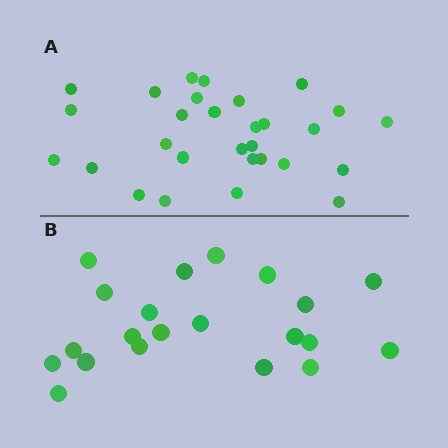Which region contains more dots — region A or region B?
Region A (the top region) has more dots.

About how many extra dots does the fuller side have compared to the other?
Region A has roughly 8 or so more dots than region B.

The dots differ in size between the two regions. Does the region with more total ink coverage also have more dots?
No. Region B has more total ink coverage because its dots are larger, but region A actually contains more individual dots. Total area can be misleading — the number of items is what matters here.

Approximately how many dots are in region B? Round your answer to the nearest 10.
About 20 dots. (The exact count is 21, which rounds to 20.)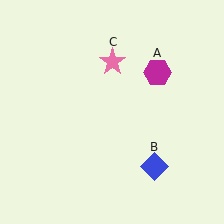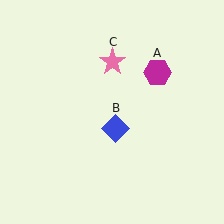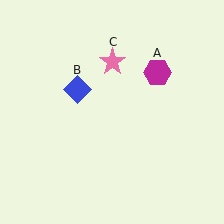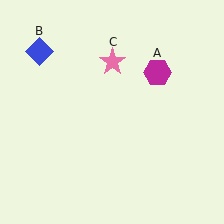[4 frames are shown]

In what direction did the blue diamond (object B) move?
The blue diamond (object B) moved up and to the left.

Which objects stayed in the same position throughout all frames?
Magenta hexagon (object A) and pink star (object C) remained stationary.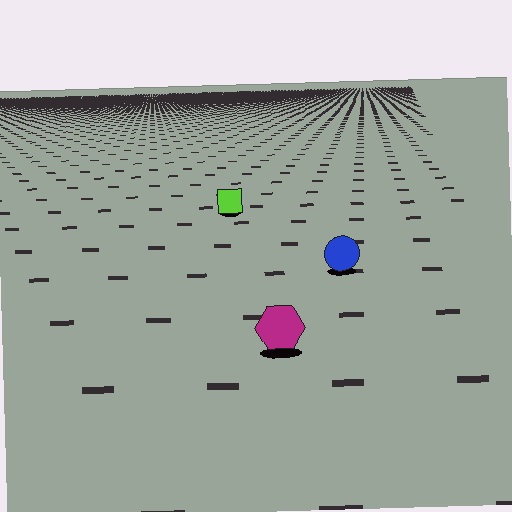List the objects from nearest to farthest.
From nearest to farthest: the magenta hexagon, the blue circle, the lime square.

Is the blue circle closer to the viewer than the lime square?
Yes. The blue circle is closer — you can tell from the texture gradient: the ground texture is coarser near it.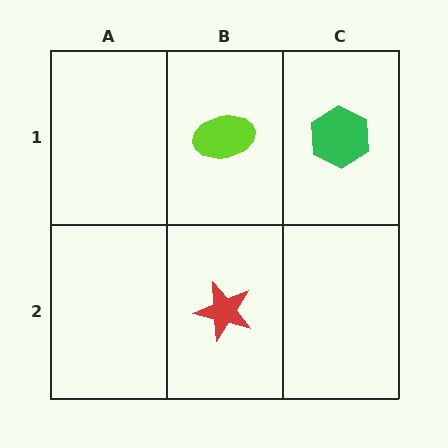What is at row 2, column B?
A red star.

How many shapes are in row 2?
1 shape.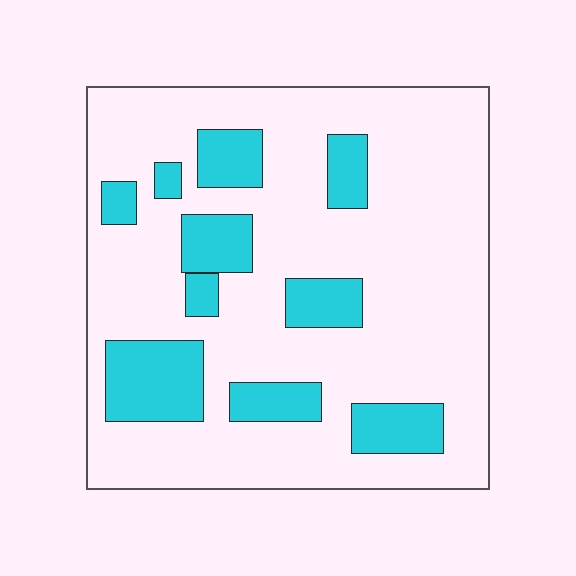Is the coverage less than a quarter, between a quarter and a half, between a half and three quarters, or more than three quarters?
Less than a quarter.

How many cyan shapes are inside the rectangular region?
10.